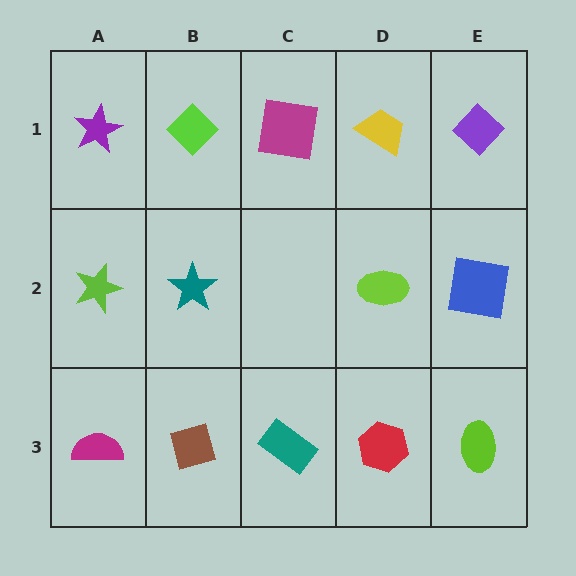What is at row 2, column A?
A lime star.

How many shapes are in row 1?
5 shapes.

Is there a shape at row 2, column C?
No, that cell is empty.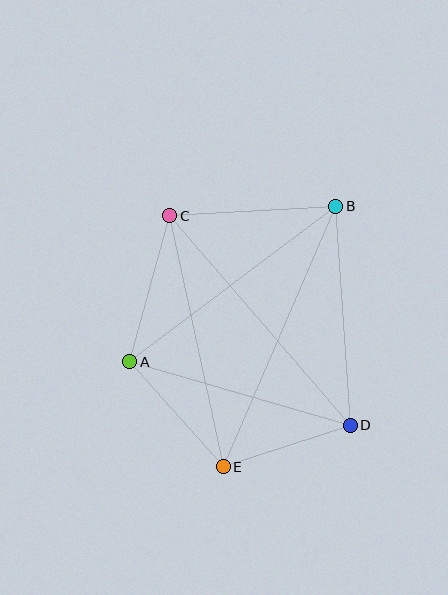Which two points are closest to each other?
Points D and E are closest to each other.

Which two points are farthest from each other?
Points B and E are farthest from each other.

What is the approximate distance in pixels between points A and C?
The distance between A and C is approximately 152 pixels.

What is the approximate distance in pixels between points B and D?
The distance between B and D is approximately 219 pixels.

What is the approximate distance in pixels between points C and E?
The distance between C and E is approximately 257 pixels.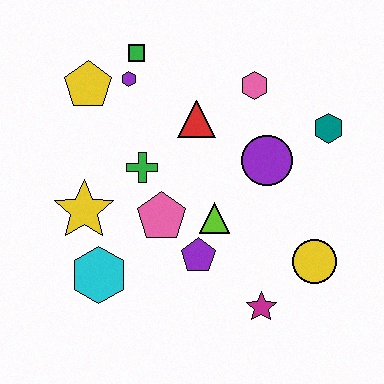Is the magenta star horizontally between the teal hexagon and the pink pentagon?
Yes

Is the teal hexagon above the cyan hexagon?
Yes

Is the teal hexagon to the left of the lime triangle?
No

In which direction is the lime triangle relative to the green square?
The lime triangle is below the green square.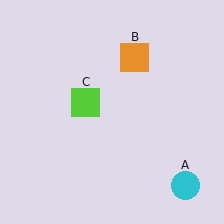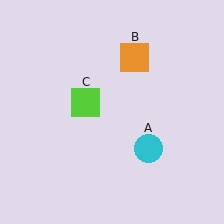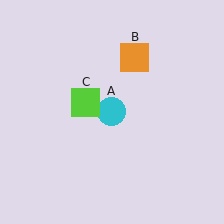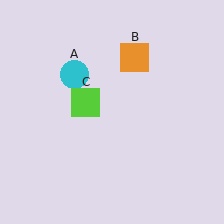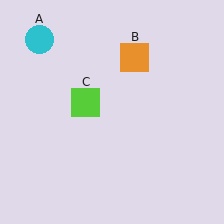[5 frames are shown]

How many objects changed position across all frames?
1 object changed position: cyan circle (object A).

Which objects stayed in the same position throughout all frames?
Orange square (object B) and lime square (object C) remained stationary.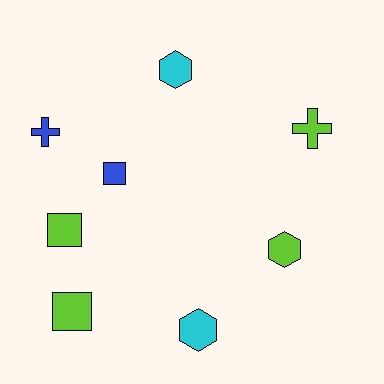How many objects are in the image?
There are 8 objects.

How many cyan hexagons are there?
There are 2 cyan hexagons.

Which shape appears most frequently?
Hexagon, with 3 objects.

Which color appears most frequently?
Lime, with 4 objects.